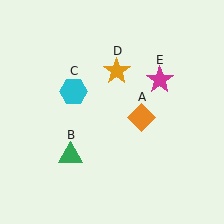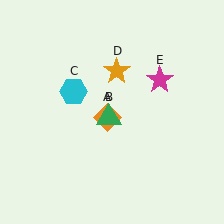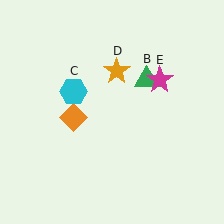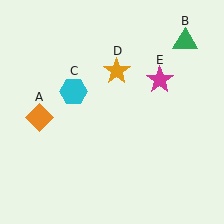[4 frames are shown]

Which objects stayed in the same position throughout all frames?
Cyan hexagon (object C) and orange star (object D) and magenta star (object E) remained stationary.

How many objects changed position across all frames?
2 objects changed position: orange diamond (object A), green triangle (object B).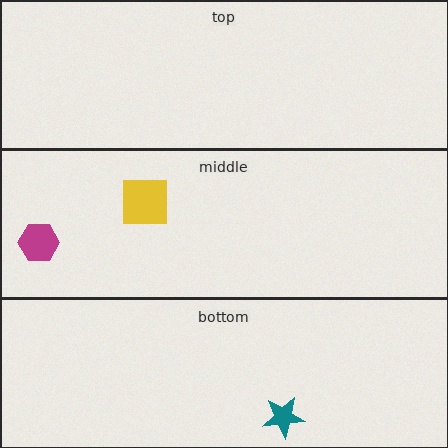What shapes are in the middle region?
The yellow square, the magenta hexagon.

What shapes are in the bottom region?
The teal star.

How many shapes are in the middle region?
2.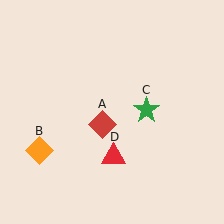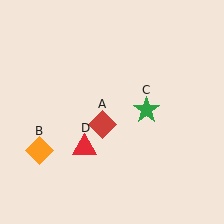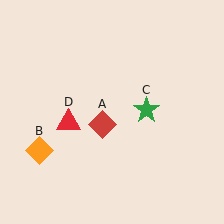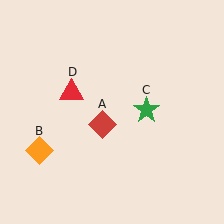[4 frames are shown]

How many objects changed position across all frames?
1 object changed position: red triangle (object D).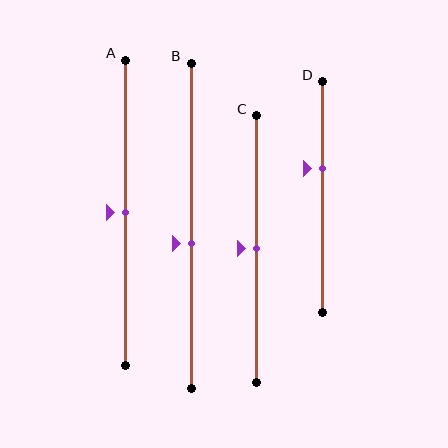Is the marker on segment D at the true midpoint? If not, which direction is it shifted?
No, the marker on segment D is shifted upward by about 12% of the segment length.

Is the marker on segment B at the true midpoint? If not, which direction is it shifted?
No, the marker on segment B is shifted downward by about 6% of the segment length.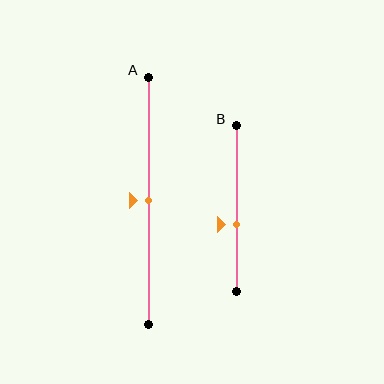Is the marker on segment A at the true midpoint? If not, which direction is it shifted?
Yes, the marker on segment A is at the true midpoint.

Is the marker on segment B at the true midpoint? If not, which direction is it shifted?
No, the marker on segment B is shifted downward by about 9% of the segment length.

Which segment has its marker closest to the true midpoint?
Segment A has its marker closest to the true midpoint.